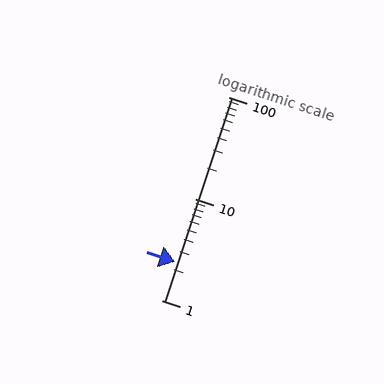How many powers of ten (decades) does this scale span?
The scale spans 2 decades, from 1 to 100.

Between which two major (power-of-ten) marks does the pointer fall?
The pointer is between 1 and 10.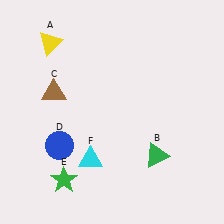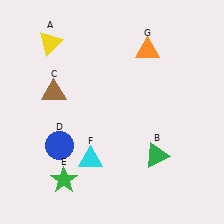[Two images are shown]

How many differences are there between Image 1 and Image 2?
There is 1 difference between the two images.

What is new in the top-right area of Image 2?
An orange triangle (G) was added in the top-right area of Image 2.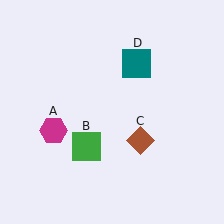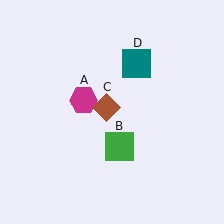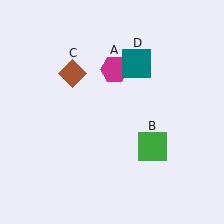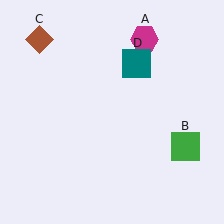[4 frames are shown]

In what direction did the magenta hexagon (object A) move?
The magenta hexagon (object A) moved up and to the right.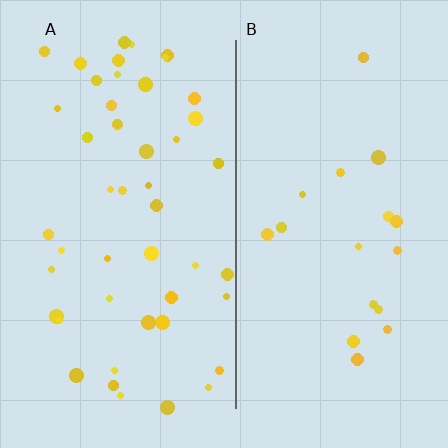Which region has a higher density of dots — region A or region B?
A (the left).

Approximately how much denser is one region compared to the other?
Approximately 2.6× — region A over region B.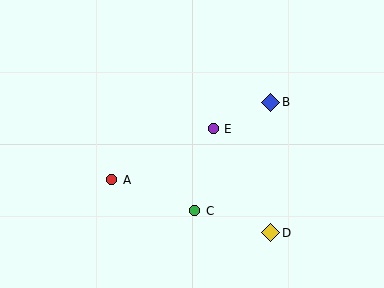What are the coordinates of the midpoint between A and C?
The midpoint between A and C is at (153, 195).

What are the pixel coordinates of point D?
Point D is at (271, 233).